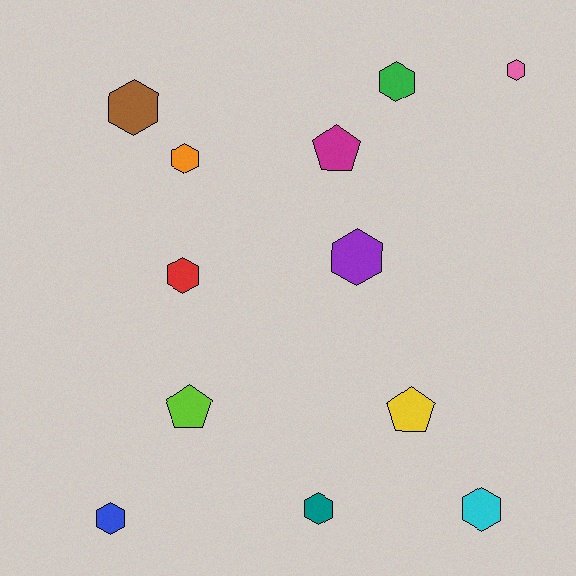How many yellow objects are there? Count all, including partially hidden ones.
There is 1 yellow object.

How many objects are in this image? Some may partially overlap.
There are 12 objects.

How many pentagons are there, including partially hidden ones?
There are 3 pentagons.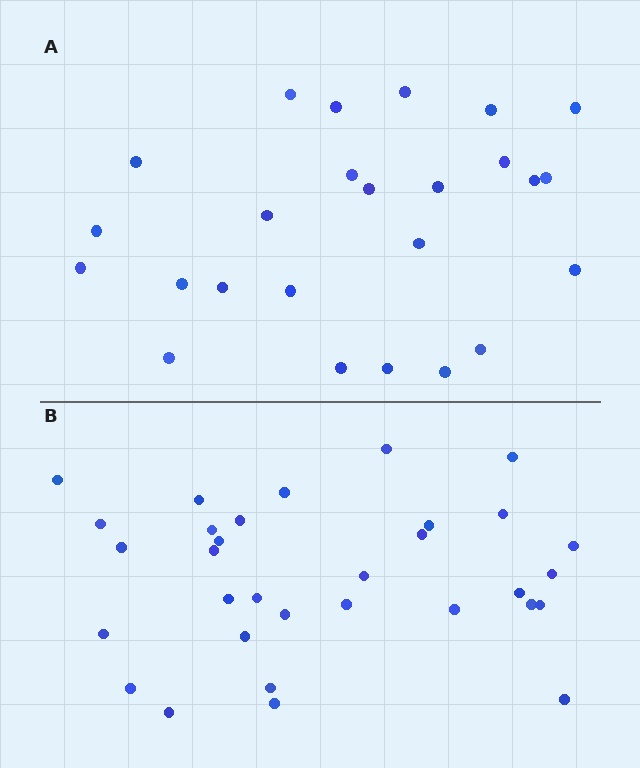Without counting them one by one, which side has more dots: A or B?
Region B (the bottom region) has more dots.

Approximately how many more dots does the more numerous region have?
Region B has roughly 8 or so more dots than region A.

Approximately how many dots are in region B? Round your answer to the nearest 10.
About 30 dots. (The exact count is 32, which rounds to 30.)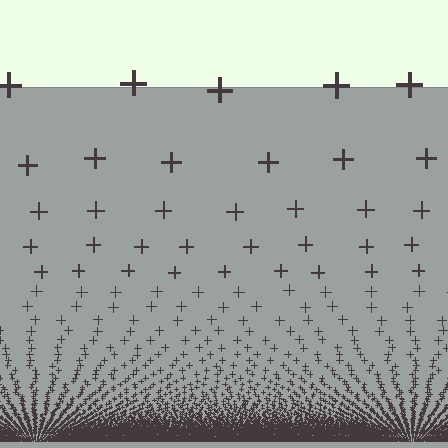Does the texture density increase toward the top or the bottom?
Density increases toward the bottom.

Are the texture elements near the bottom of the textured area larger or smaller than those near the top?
Smaller. The gradient is inverted — elements near the bottom are smaller and denser.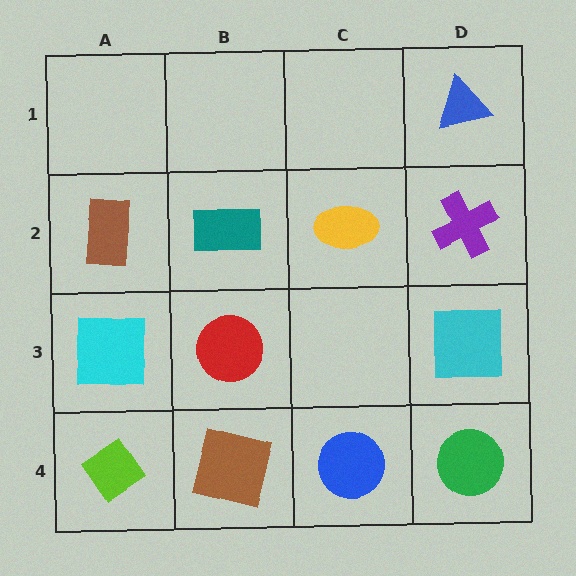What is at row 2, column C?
A yellow ellipse.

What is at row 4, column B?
A brown square.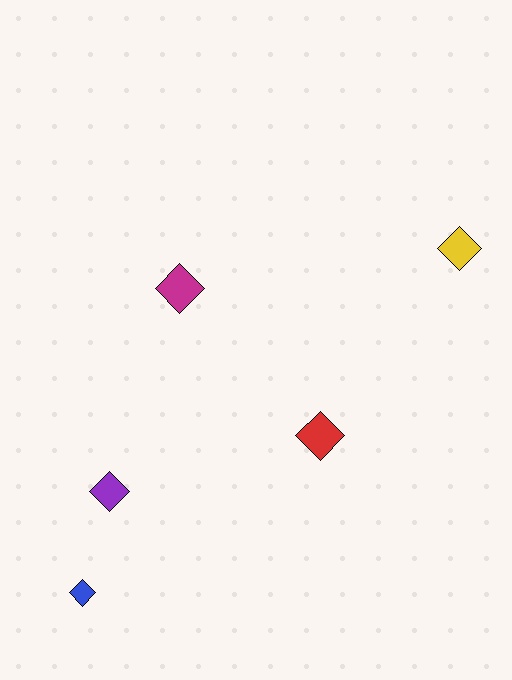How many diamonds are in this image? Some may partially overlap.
There are 5 diamonds.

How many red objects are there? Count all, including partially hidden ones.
There is 1 red object.